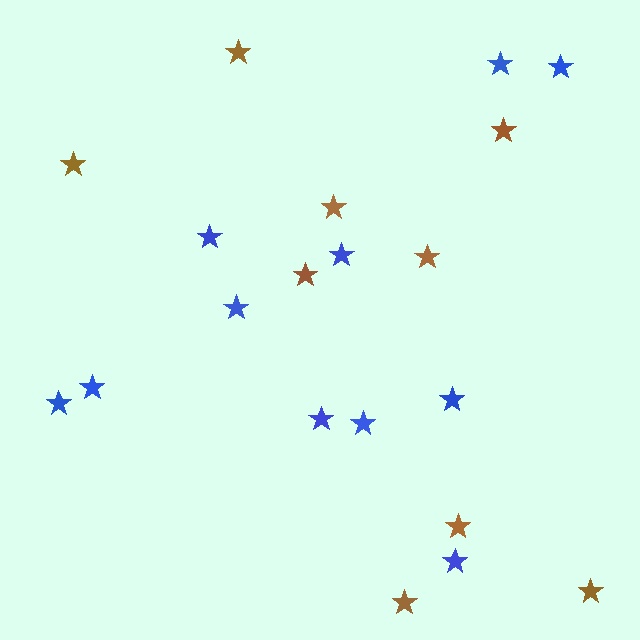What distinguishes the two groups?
There are 2 groups: one group of brown stars (9) and one group of blue stars (11).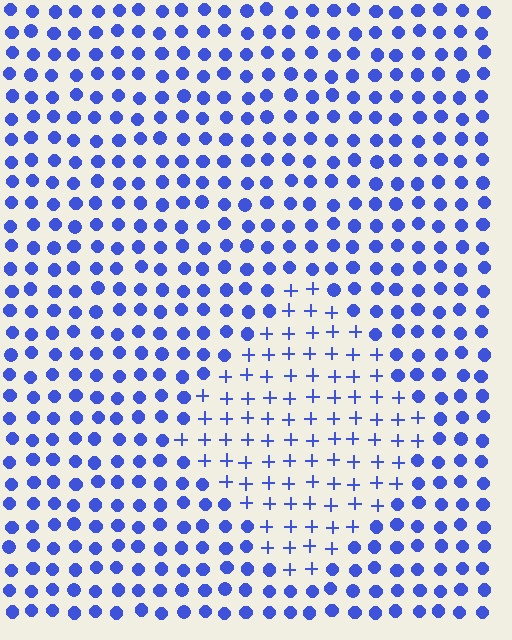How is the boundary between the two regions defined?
The boundary is defined by a change in element shape: plus signs inside vs. circles outside. All elements share the same color and spacing.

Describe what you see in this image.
The image is filled with small blue elements arranged in a uniform grid. A diamond-shaped region contains plus signs, while the surrounding area contains circles. The boundary is defined purely by the change in element shape.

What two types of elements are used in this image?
The image uses plus signs inside the diamond region and circles outside it.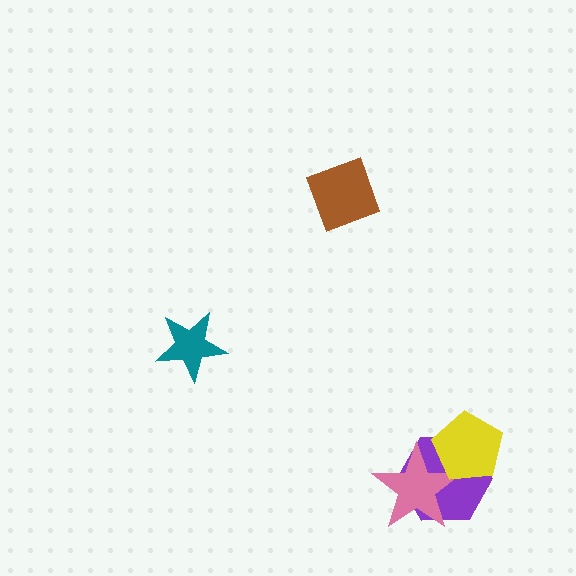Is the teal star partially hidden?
No, no other shape covers it.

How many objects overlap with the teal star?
0 objects overlap with the teal star.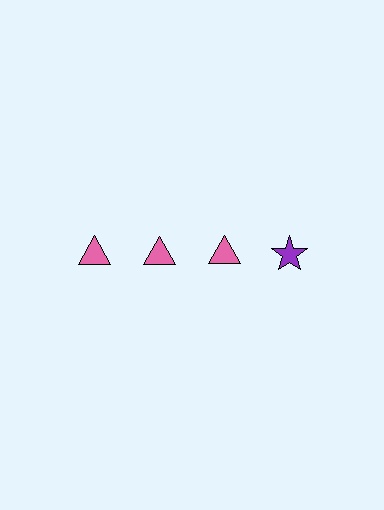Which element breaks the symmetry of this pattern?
The purple star in the top row, second from right column breaks the symmetry. All other shapes are pink triangles.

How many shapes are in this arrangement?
There are 4 shapes arranged in a grid pattern.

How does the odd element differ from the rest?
It differs in both color (purple instead of pink) and shape (star instead of triangle).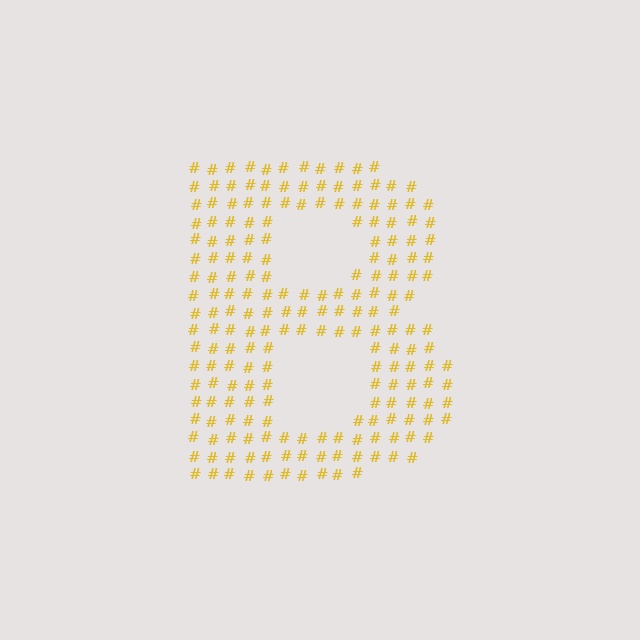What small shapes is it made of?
It is made of small hash symbols.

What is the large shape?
The large shape is the letter B.